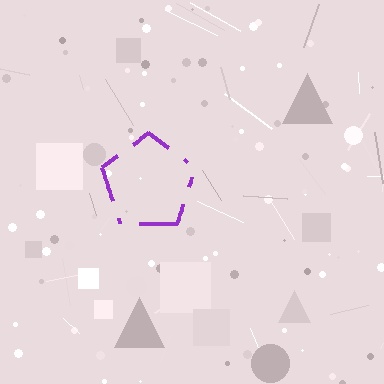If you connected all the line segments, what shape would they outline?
They would outline a pentagon.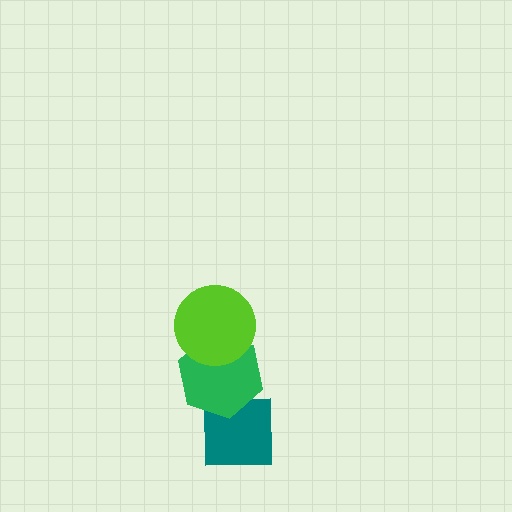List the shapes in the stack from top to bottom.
From top to bottom: the lime circle, the green hexagon, the teal square.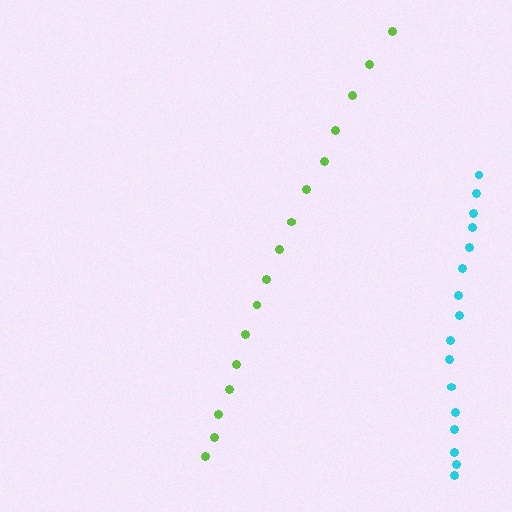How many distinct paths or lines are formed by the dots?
There are 2 distinct paths.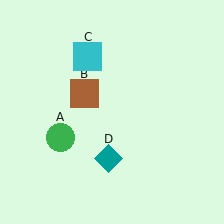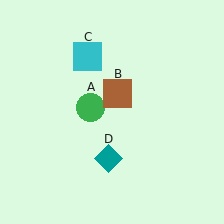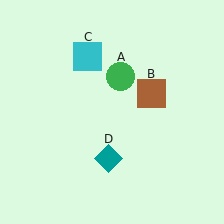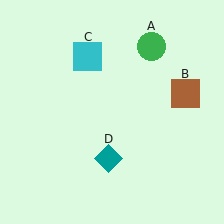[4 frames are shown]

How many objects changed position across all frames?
2 objects changed position: green circle (object A), brown square (object B).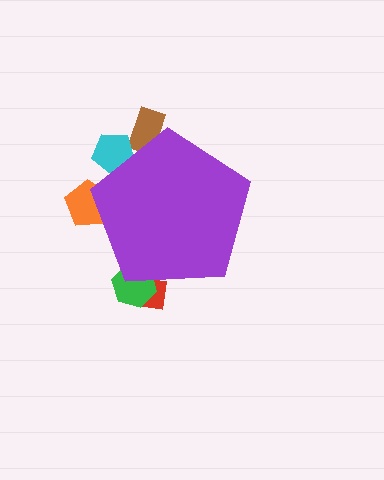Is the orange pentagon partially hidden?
Yes, the orange pentagon is partially hidden behind the purple pentagon.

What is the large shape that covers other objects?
A purple pentagon.